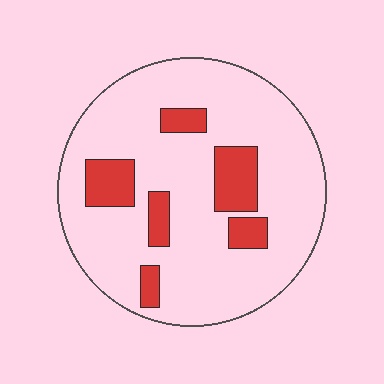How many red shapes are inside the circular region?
6.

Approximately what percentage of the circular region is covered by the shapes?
Approximately 15%.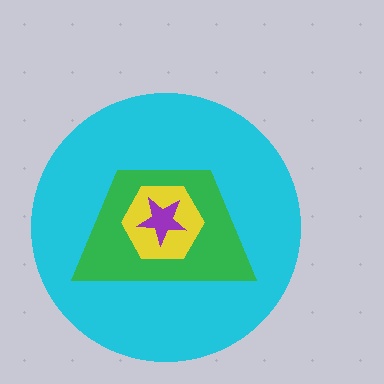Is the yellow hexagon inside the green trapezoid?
Yes.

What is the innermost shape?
The purple star.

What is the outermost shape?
The cyan circle.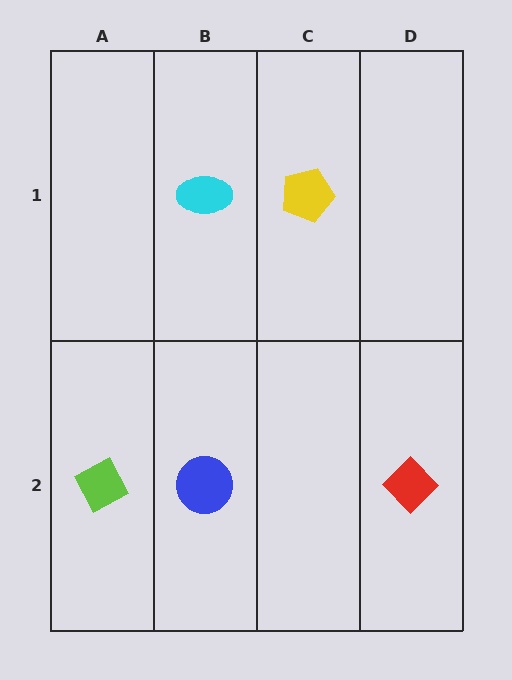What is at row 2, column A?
A lime diamond.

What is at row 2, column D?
A red diamond.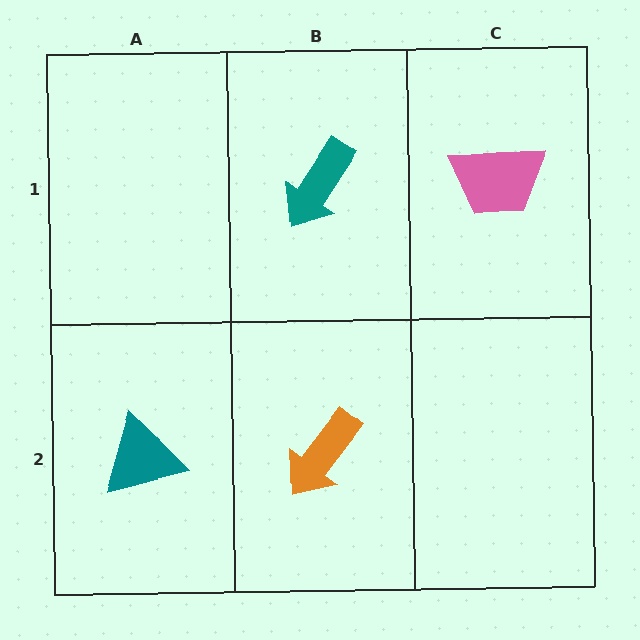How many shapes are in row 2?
2 shapes.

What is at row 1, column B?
A teal arrow.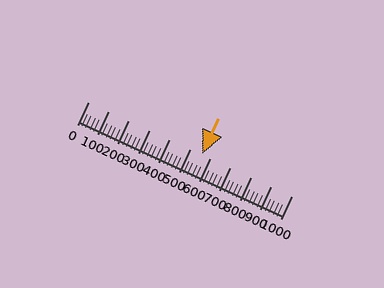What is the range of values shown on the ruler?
The ruler shows values from 0 to 1000.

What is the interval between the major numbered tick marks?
The major tick marks are spaced 100 units apart.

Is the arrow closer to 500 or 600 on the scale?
The arrow is closer to 600.